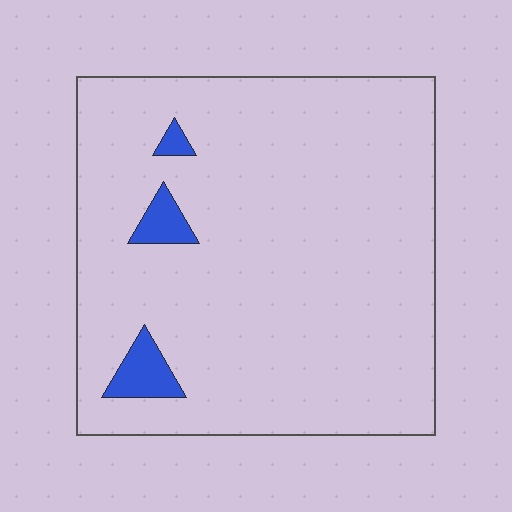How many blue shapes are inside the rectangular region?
3.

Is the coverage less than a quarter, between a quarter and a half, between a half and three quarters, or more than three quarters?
Less than a quarter.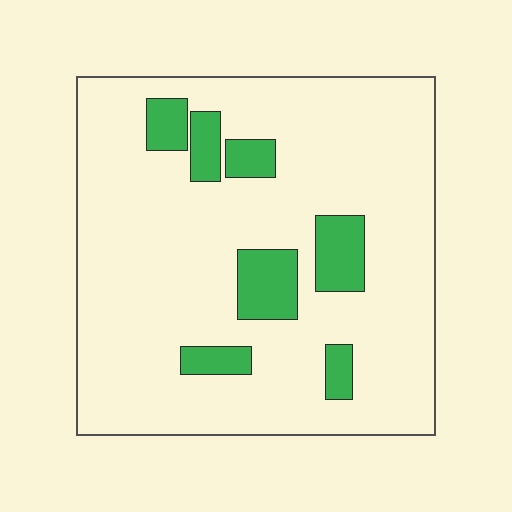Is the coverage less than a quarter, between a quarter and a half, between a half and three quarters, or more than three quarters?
Less than a quarter.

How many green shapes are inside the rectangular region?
7.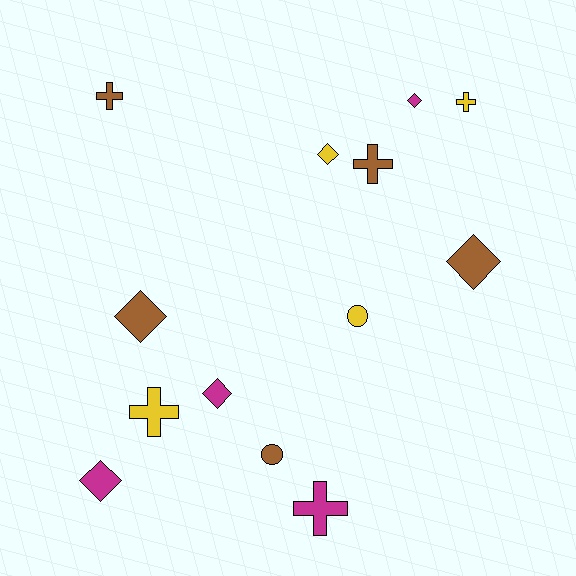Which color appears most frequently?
Brown, with 5 objects.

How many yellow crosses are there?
There are 2 yellow crosses.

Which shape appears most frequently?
Diamond, with 6 objects.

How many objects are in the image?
There are 13 objects.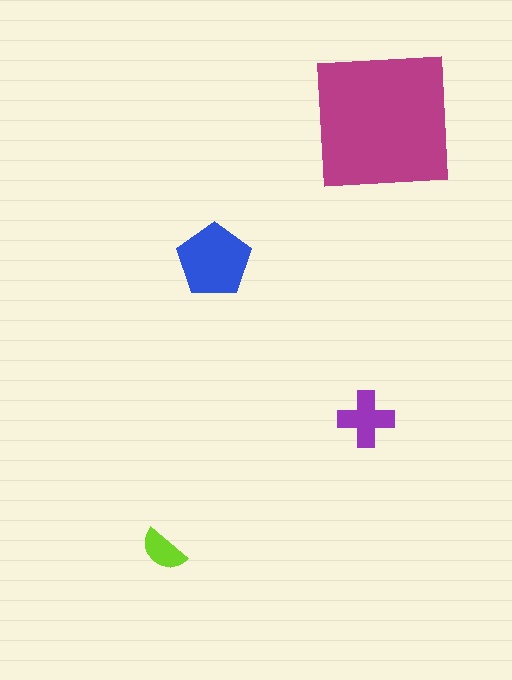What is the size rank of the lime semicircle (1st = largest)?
4th.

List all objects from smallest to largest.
The lime semicircle, the purple cross, the blue pentagon, the magenta square.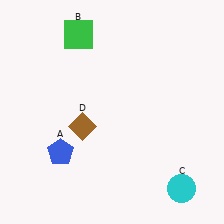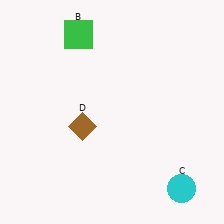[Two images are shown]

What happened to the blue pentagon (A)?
The blue pentagon (A) was removed in Image 2. It was in the bottom-left area of Image 1.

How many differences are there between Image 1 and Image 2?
There is 1 difference between the two images.